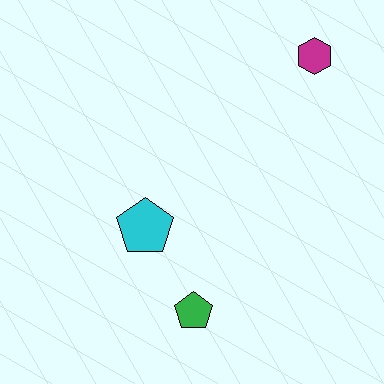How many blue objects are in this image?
There are no blue objects.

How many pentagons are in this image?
There are 2 pentagons.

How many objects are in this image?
There are 3 objects.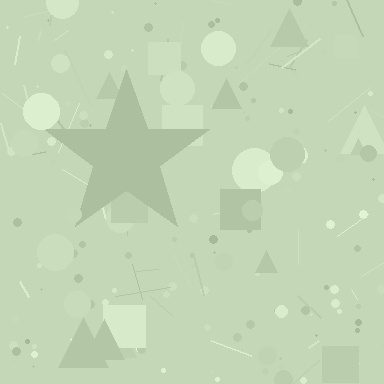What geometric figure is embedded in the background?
A star is embedded in the background.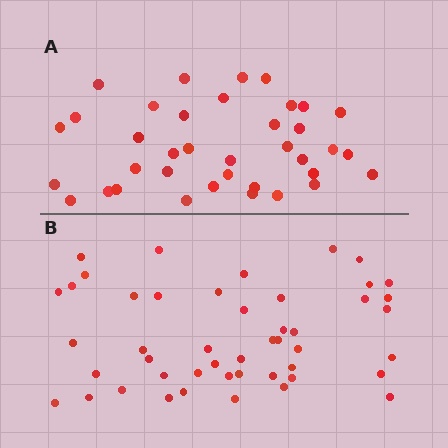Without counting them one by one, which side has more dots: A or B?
Region B (the bottom region) has more dots.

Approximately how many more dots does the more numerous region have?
Region B has roughly 10 or so more dots than region A.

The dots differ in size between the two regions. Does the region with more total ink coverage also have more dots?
No. Region A has more total ink coverage because its dots are larger, but region B actually contains more individual dots. Total area can be misleading — the number of items is what matters here.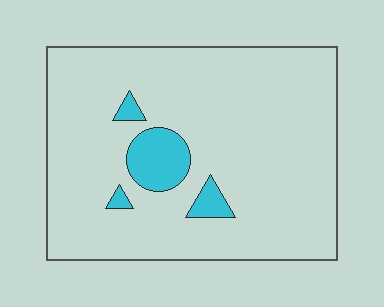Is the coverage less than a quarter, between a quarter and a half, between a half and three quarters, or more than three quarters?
Less than a quarter.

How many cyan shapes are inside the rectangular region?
4.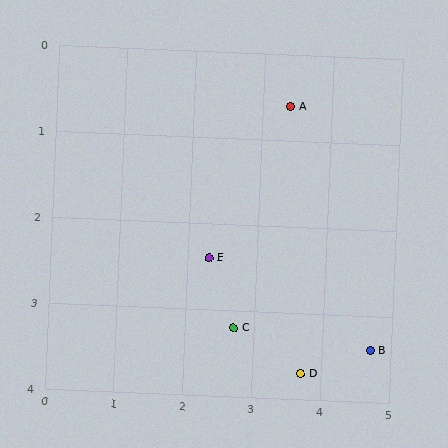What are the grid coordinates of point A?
Point A is at approximately (3.4, 0.6).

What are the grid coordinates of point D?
Point D is at approximately (3.7, 3.7).